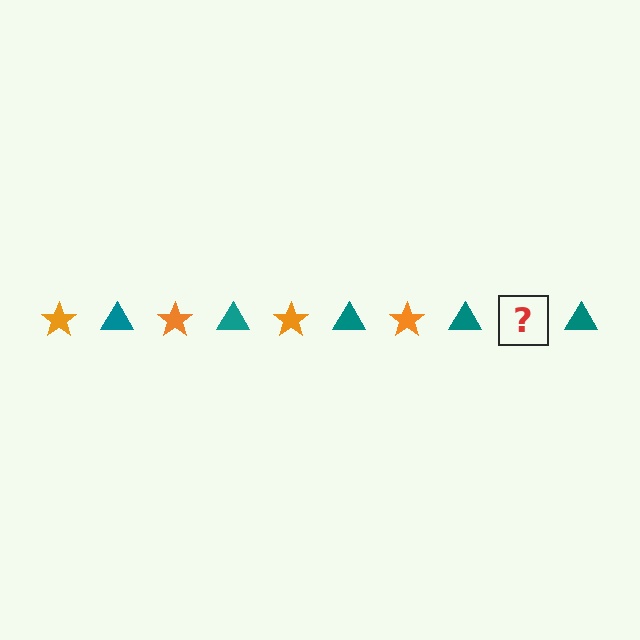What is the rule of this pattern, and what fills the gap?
The rule is that the pattern alternates between orange star and teal triangle. The gap should be filled with an orange star.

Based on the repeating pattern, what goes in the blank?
The blank should be an orange star.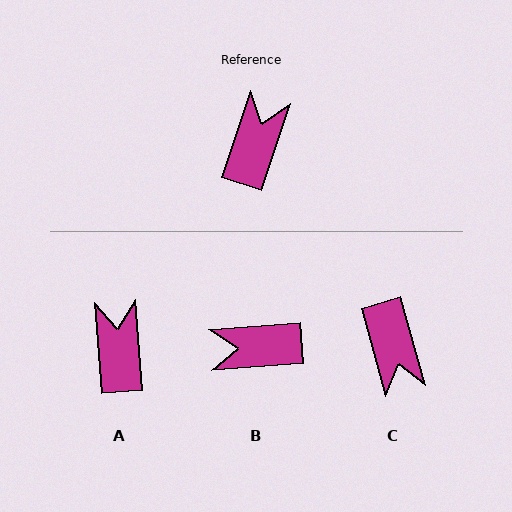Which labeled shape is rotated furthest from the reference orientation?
C, about 146 degrees away.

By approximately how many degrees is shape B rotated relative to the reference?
Approximately 113 degrees counter-clockwise.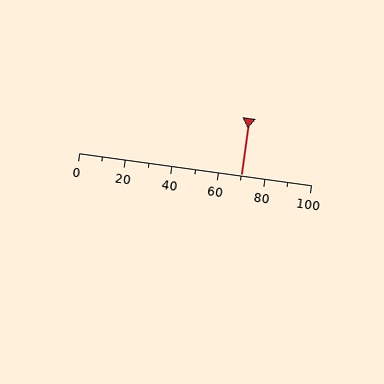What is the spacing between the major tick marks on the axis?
The major ticks are spaced 20 apart.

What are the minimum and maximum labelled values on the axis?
The axis runs from 0 to 100.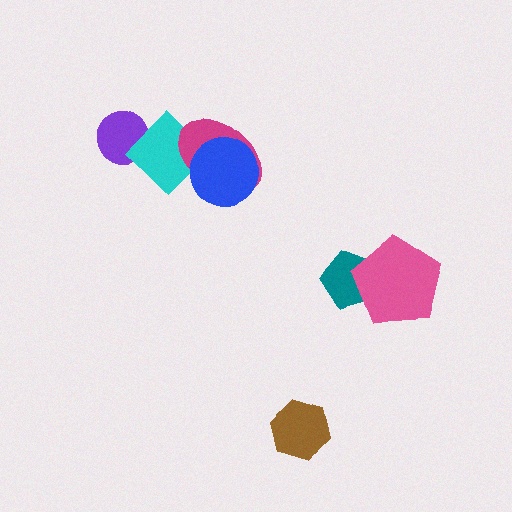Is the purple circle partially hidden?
Yes, it is partially covered by another shape.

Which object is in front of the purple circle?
The cyan diamond is in front of the purple circle.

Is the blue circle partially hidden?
No, no other shape covers it.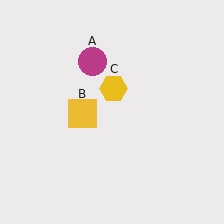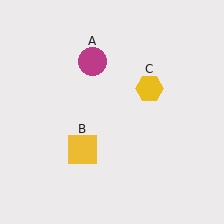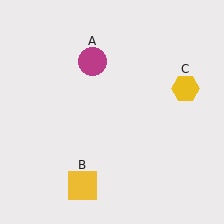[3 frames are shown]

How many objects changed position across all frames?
2 objects changed position: yellow square (object B), yellow hexagon (object C).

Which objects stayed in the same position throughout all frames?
Magenta circle (object A) remained stationary.